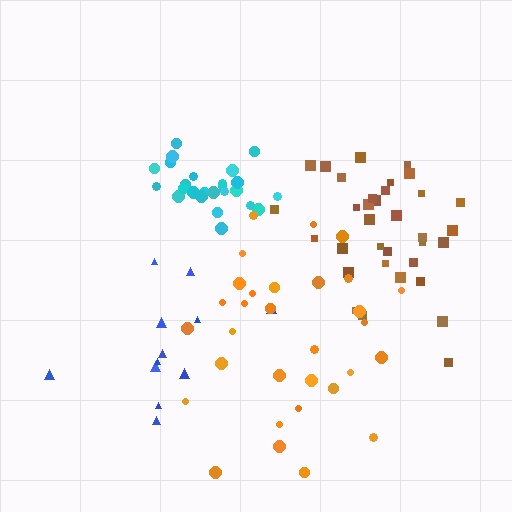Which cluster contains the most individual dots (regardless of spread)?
Brown (34).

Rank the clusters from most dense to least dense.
cyan, brown, orange, blue.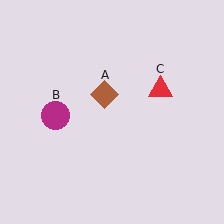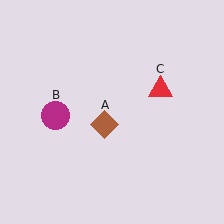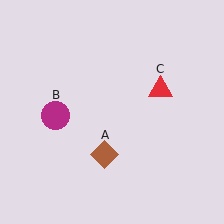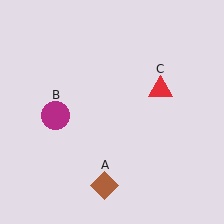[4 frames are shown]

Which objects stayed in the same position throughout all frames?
Magenta circle (object B) and red triangle (object C) remained stationary.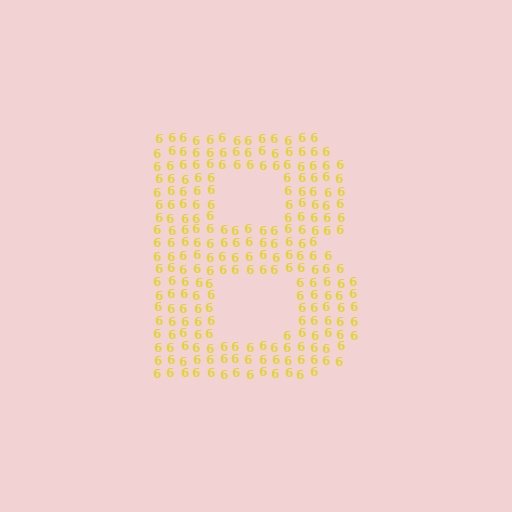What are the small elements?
The small elements are digit 6's.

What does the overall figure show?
The overall figure shows the letter B.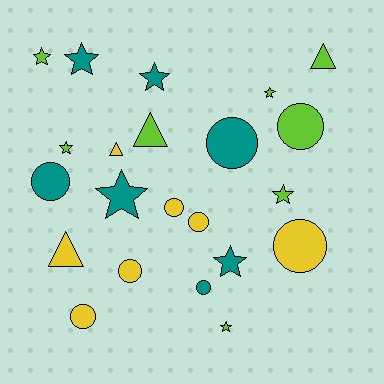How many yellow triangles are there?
There are 2 yellow triangles.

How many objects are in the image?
There are 22 objects.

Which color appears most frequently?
Lime, with 8 objects.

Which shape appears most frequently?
Star, with 9 objects.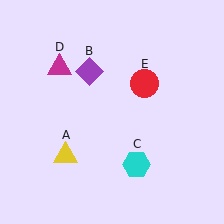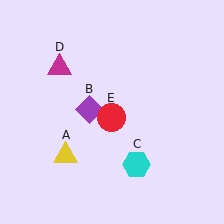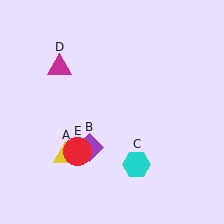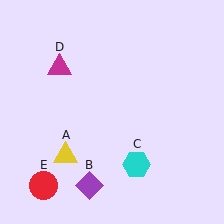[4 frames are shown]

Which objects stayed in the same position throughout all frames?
Yellow triangle (object A) and cyan hexagon (object C) and magenta triangle (object D) remained stationary.